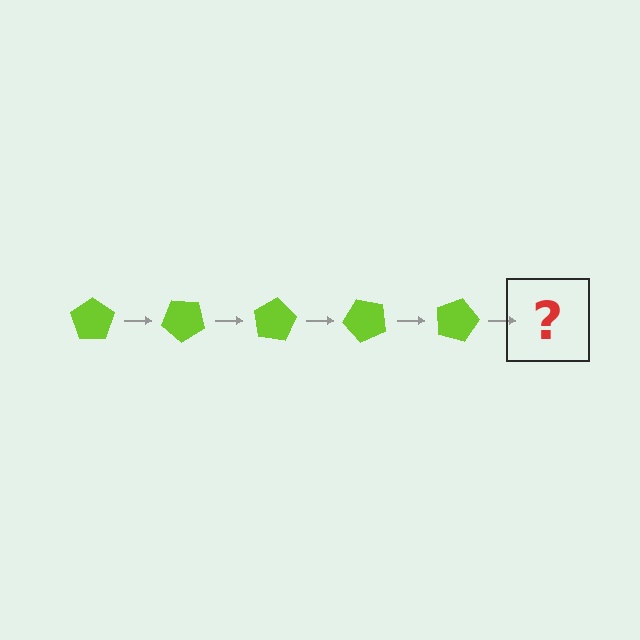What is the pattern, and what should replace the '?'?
The pattern is that the pentagon rotates 40 degrees each step. The '?' should be a lime pentagon rotated 200 degrees.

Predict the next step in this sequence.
The next step is a lime pentagon rotated 200 degrees.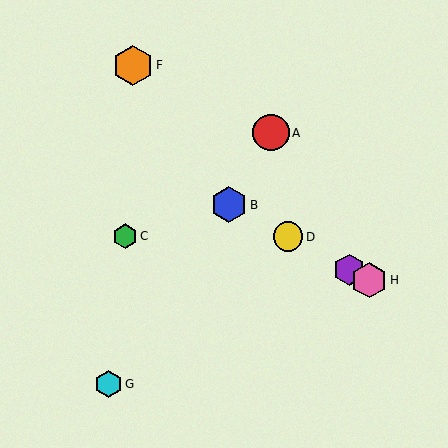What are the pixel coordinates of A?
Object A is at (271, 133).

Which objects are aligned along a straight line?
Objects B, D, E, H are aligned along a straight line.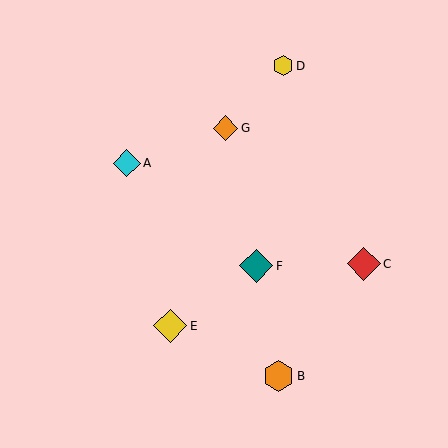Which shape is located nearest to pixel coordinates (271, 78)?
The yellow hexagon (labeled D) at (283, 66) is nearest to that location.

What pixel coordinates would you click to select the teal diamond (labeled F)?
Click at (256, 266) to select the teal diamond F.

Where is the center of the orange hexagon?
The center of the orange hexagon is at (279, 376).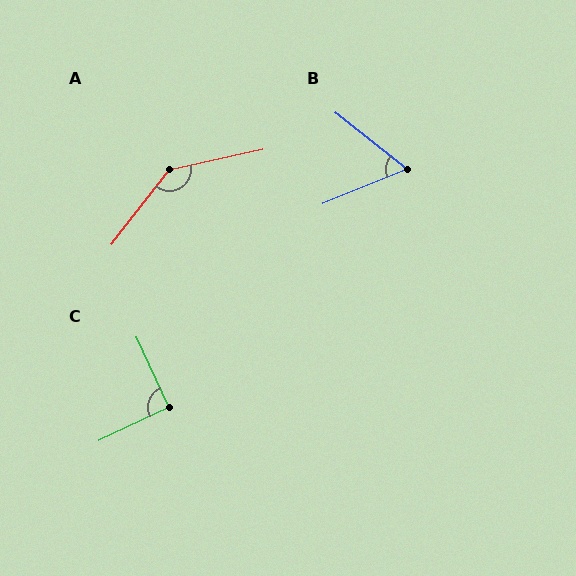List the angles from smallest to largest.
B (61°), C (91°), A (141°).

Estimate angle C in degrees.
Approximately 91 degrees.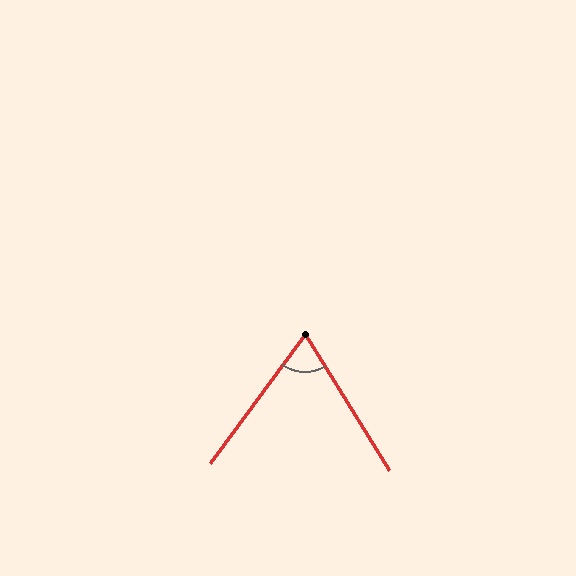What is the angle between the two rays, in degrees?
Approximately 68 degrees.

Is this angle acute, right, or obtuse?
It is acute.